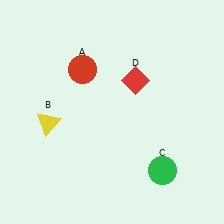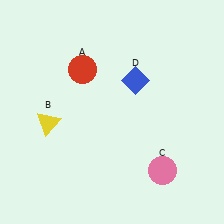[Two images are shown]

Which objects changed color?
C changed from green to pink. D changed from red to blue.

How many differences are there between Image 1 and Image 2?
There are 2 differences between the two images.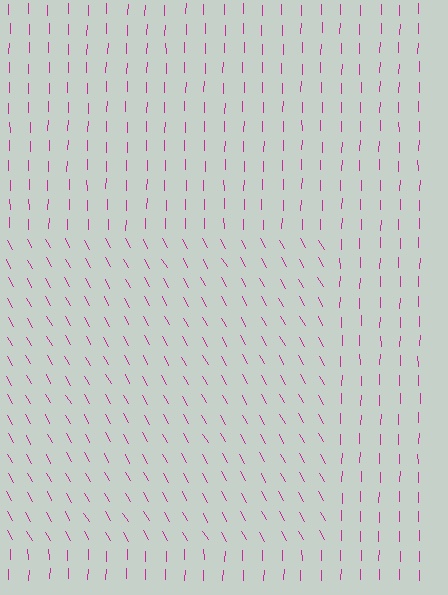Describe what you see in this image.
The image is filled with small magenta line segments. A rectangle region in the image has lines oriented differently from the surrounding lines, creating a visible texture boundary.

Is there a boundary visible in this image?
Yes, there is a texture boundary formed by a change in line orientation.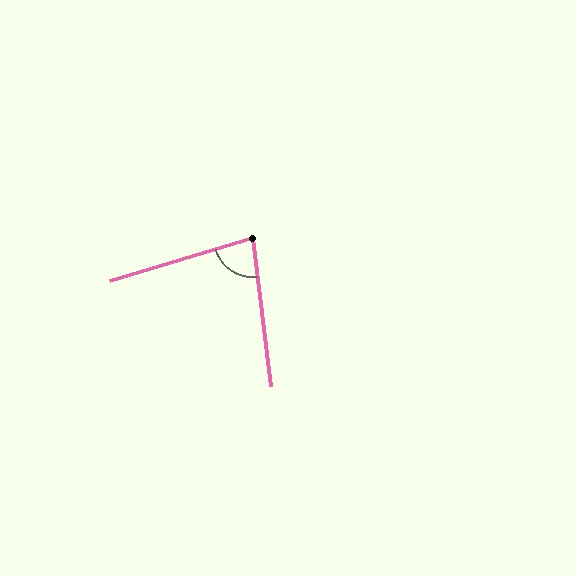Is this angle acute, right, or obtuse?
It is acute.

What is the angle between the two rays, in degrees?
Approximately 80 degrees.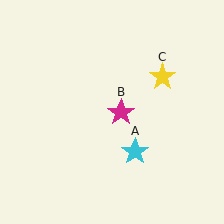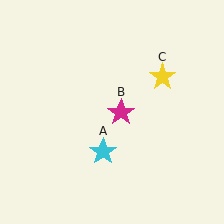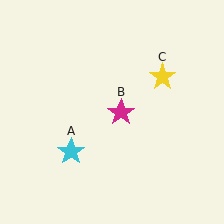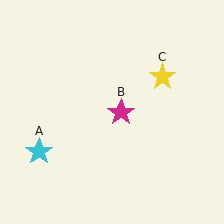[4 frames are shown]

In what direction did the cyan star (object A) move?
The cyan star (object A) moved left.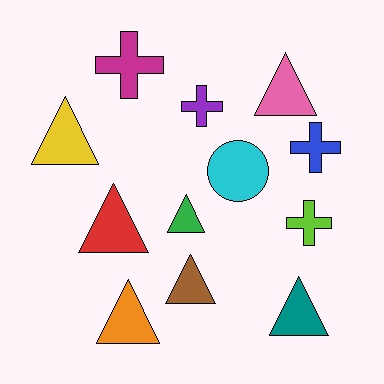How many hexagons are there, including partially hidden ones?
There are no hexagons.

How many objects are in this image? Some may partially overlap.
There are 12 objects.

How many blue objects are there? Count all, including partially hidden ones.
There is 1 blue object.